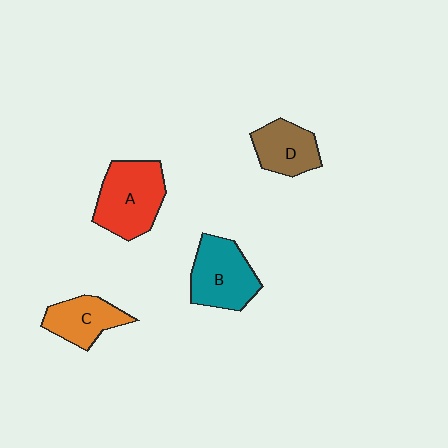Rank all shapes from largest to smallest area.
From largest to smallest: A (red), B (teal), D (brown), C (orange).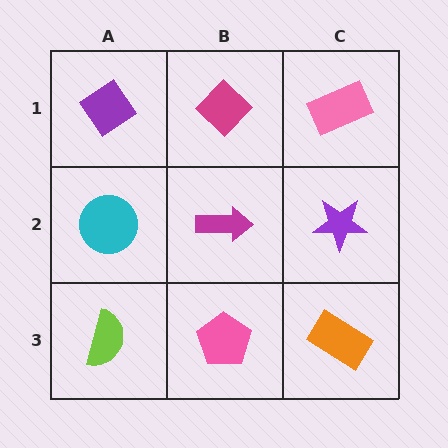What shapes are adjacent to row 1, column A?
A cyan circle (row 2, column A), a magenta diamond (row 1, column B).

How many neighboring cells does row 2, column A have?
3.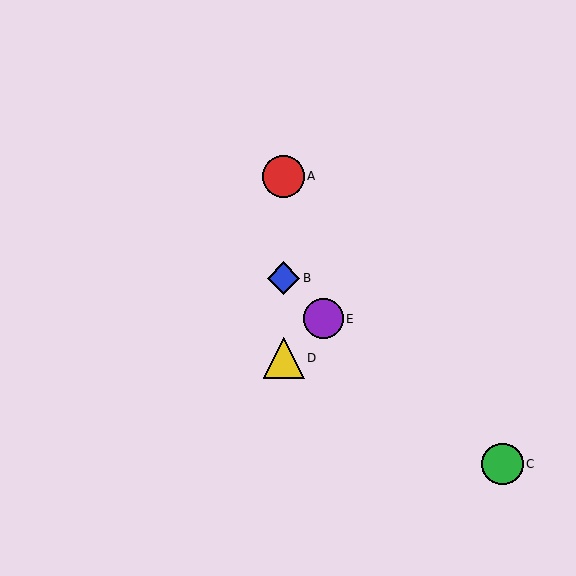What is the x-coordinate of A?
Object A is at x≈284.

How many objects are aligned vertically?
3 objects (A, B, D) are aligned vertically.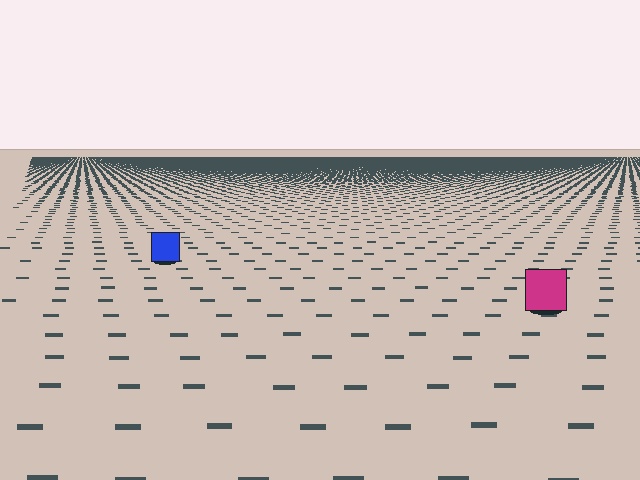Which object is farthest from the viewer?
The blue square is farthest from the viewer. It appears smaller and the ground texture around it is denser.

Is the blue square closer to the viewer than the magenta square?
No. The magenta square is closer — you can tell from the texture gradient: the ground texture is coarser near it.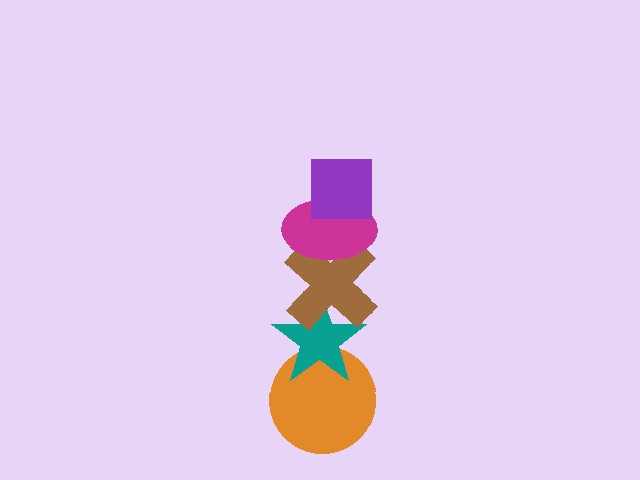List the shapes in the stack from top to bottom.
From top to bottom: the purple square, the magenta ellipse, the brown cross, the teal star, the orange circle.